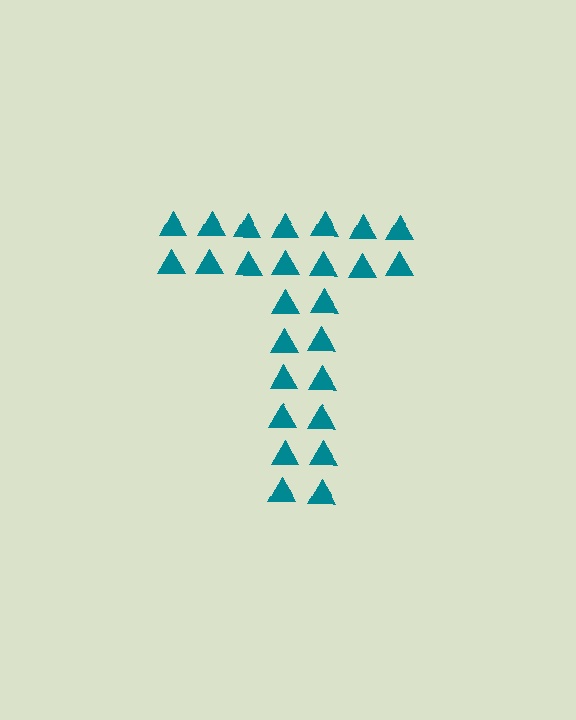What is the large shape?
The large shape is the letter T.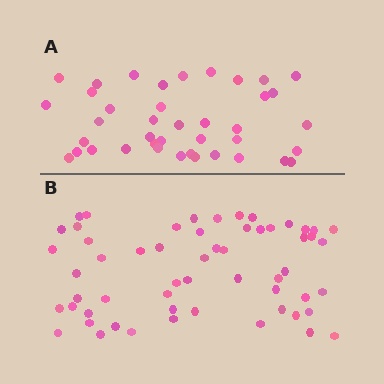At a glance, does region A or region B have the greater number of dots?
Region B (the bottom region) has more dots.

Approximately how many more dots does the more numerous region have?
Region B has approximately 15 more dots than region A.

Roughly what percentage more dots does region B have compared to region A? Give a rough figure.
About 40% more.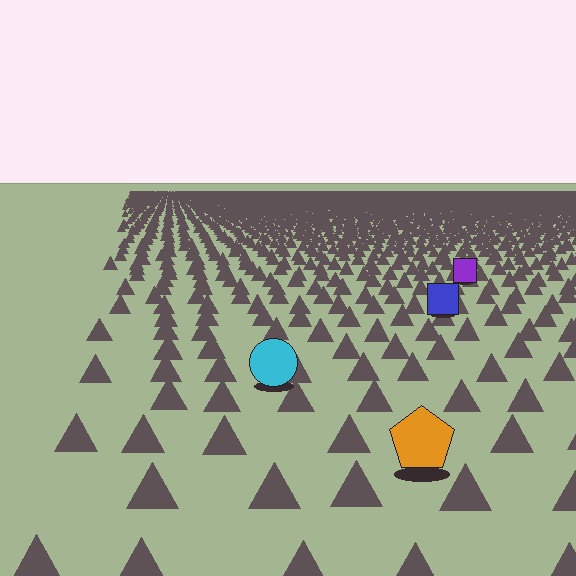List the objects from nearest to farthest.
From nearest to farthest: the orange pentagon, the cyan circle, the blue square, the purple square.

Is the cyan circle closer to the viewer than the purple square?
Yes. The cyan circle is closer — you can tell from the texture gradient: the ground texture is coarser near it.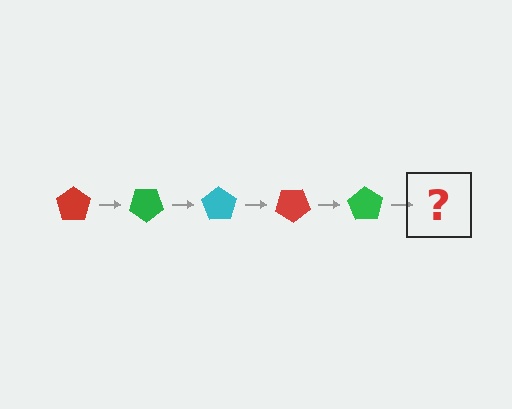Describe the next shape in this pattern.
It should be a cyan pentagon, rotated 175 degrees from the start.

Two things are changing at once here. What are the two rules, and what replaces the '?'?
The two rules are that it rotates 35 degrees each step and the color cycles through red, green, and cyan. The '?' should be a cyan pentagon, rotated 175 degrees from the start.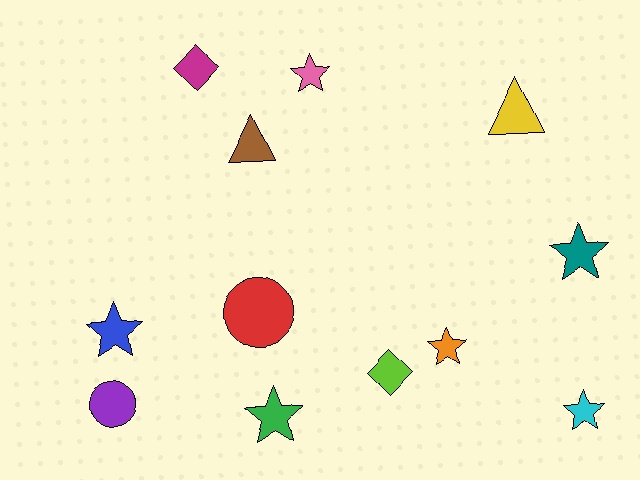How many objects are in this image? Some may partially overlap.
There are 12 objects.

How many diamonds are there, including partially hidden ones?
There are 2 diamonds.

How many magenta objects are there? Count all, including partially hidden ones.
There is 1 magenta object.